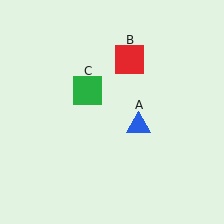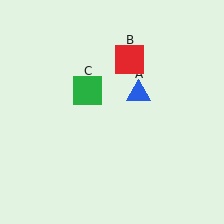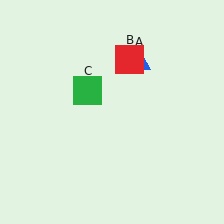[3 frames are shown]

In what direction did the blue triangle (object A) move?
The blue triangle (object A) moved up.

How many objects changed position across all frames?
1 object changed position: blue triangle (object A).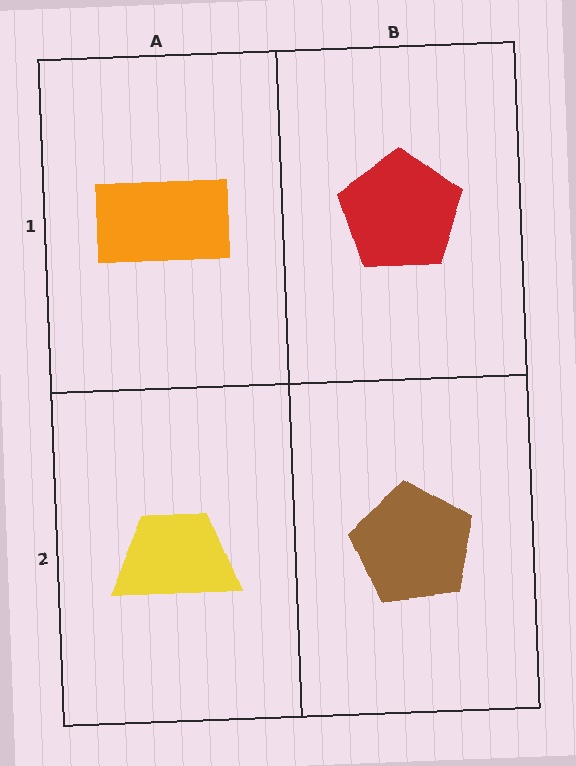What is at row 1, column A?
An orange rectangle.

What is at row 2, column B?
A brown pentagon.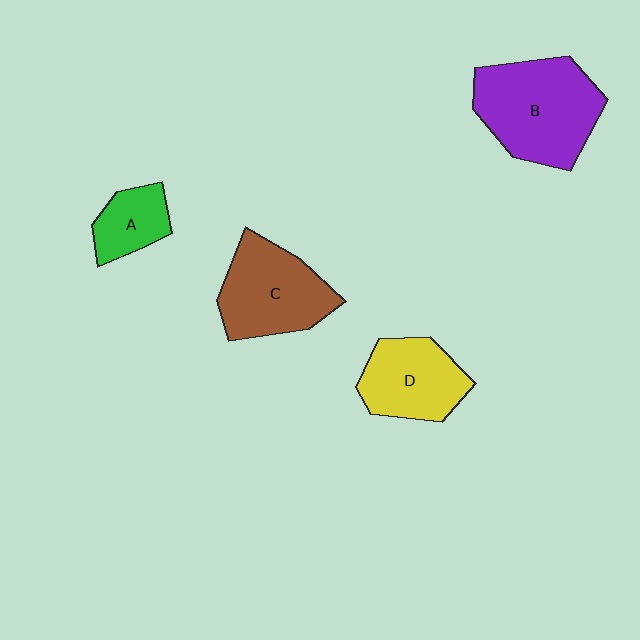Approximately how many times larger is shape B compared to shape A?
Approximately 2.4 times.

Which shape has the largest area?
Shape B (purple).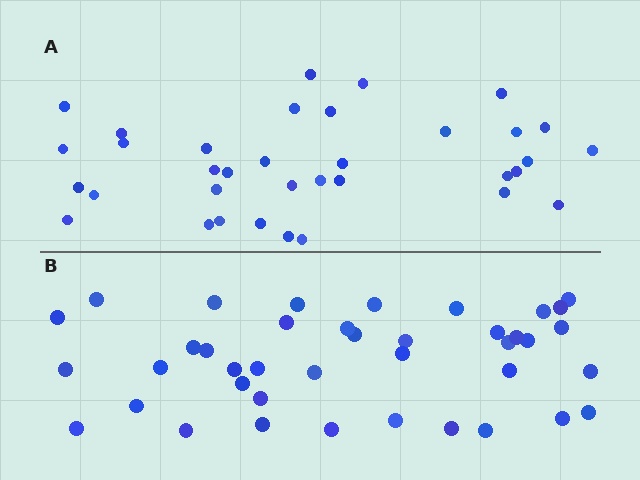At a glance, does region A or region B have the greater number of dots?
Region B (the bottom region) has more dots.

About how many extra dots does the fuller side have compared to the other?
Region B has about 5 more dots than region A.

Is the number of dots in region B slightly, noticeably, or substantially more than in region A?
Region B has only slightly more — the two regions are fairly close. The ratio is roughly 1.1 to 1.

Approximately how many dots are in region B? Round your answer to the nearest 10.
About 40 dots.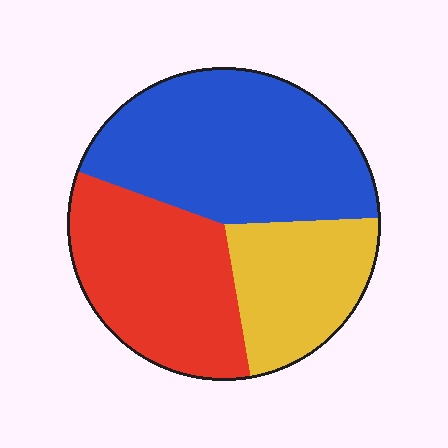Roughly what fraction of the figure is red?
Red covers 33% of the figure.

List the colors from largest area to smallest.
From largest to smallest: blue, red, yellow.